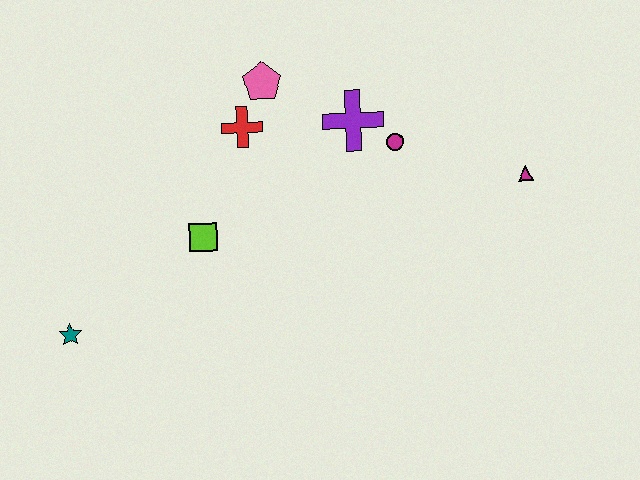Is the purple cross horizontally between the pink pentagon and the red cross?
No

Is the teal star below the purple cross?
Yes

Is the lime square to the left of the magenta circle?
Yes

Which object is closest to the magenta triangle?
The magenta circle is closest to the magenta triangle.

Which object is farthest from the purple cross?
The teal star is farthest from the purple cross.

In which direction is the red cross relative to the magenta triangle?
The red cross is to the left of the magenta triangle.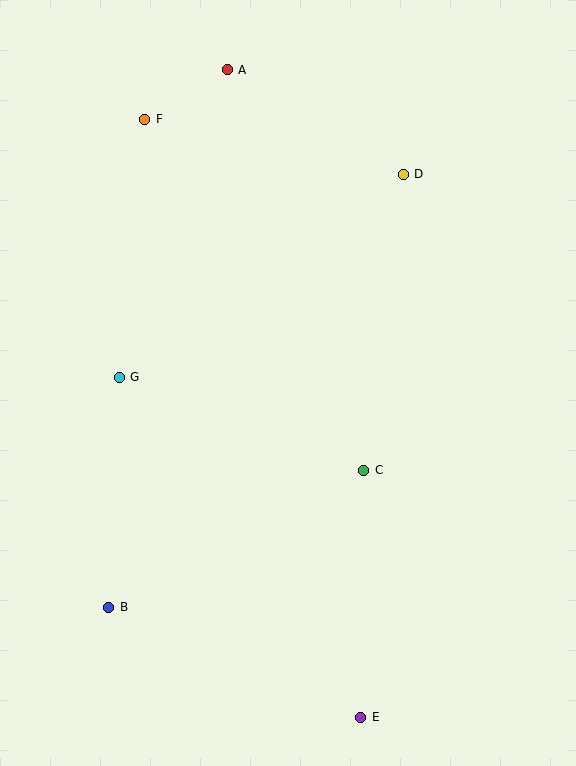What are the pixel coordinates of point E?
Point E is at (361, 717).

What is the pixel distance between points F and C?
The distance between F and C is 414 pixels.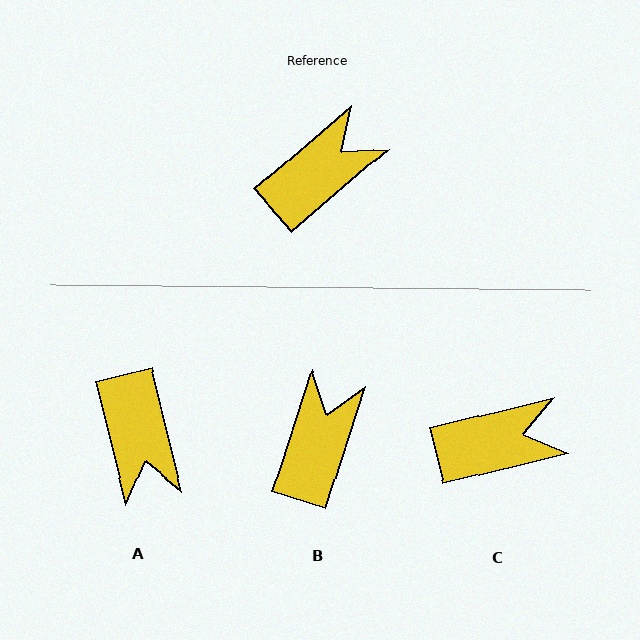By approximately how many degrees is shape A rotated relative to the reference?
Approximately 117 degrees clockwise.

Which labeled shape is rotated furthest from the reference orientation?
A, about 117 degrees away.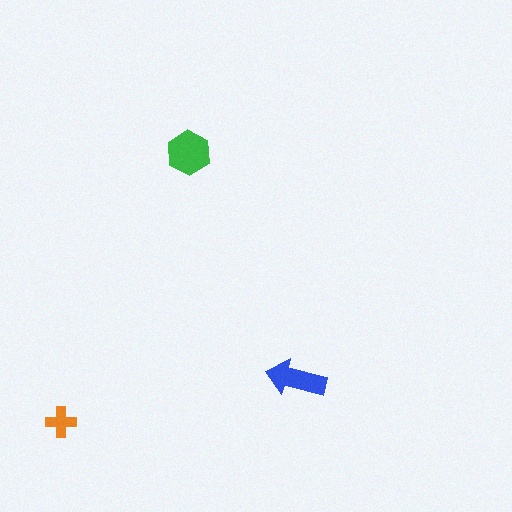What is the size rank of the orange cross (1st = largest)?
3rd.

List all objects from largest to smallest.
The green hexagon, the blue arrow, the orange cross.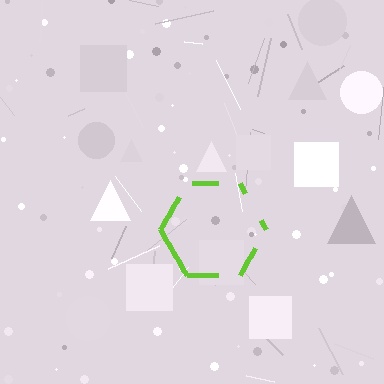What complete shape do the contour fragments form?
The contour fragments form a hexagon.